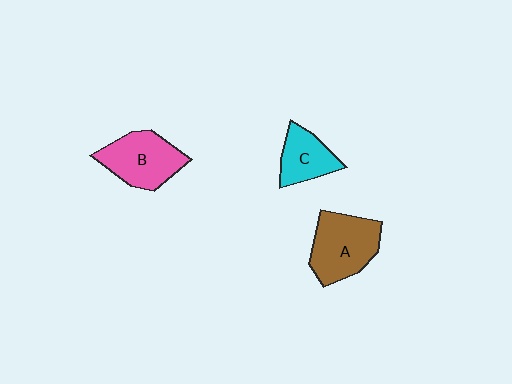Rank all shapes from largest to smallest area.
From largest to smallest: A (brown), B (pink), C (cyan).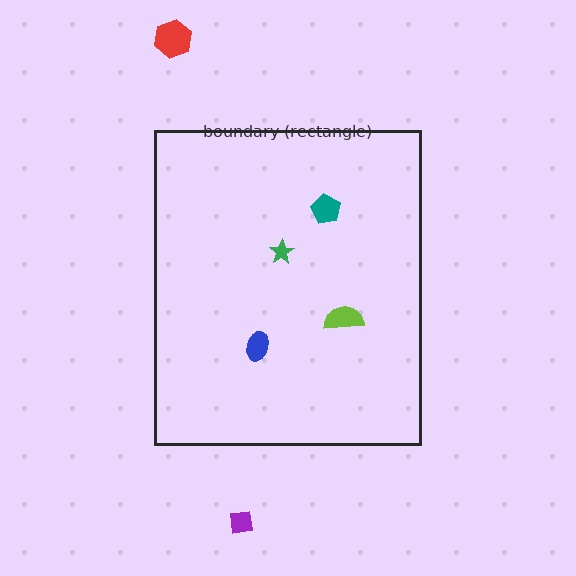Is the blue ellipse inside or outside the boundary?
Inside.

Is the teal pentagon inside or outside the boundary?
Inside.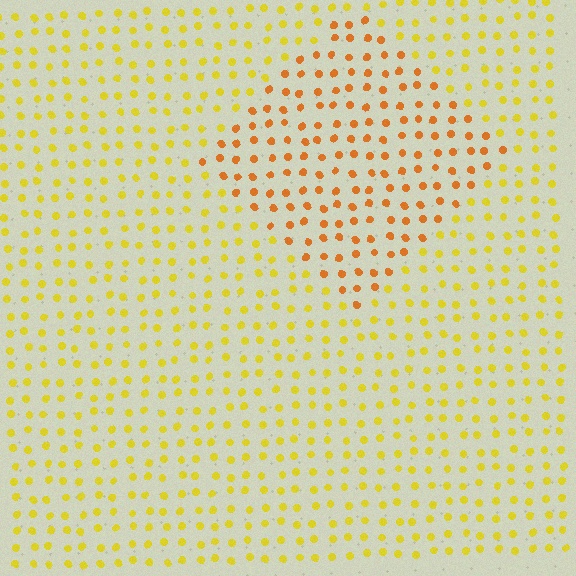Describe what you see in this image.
The image is filled with small yellow elements in a uniform arrangement. A diamond-shaped region is visible where the elements are tinted to a slightly different hue, forming a subtle color boundary.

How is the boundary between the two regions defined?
The boundary is defined purely by a slight shift in hue (about 31 degrees). Spacing, size, and orientation are identical on both sides.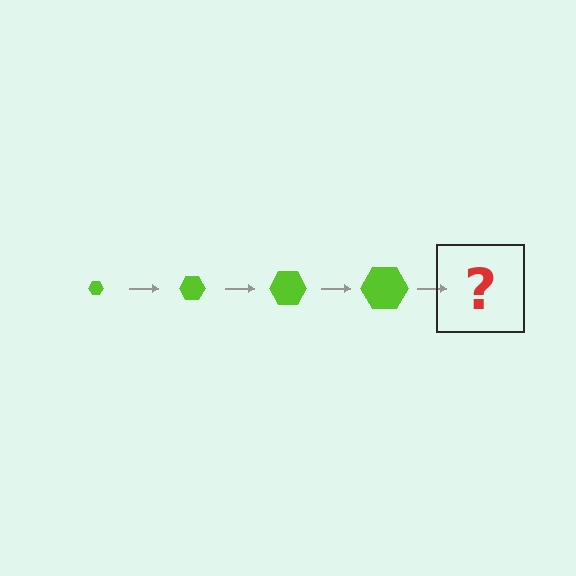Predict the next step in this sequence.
The next step is a lime hexagon, larger than the previous one.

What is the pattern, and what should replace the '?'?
The pattern is that the hexagon gets progressively larger each step. The '?' should be a lime hexagon, larger than the previous one.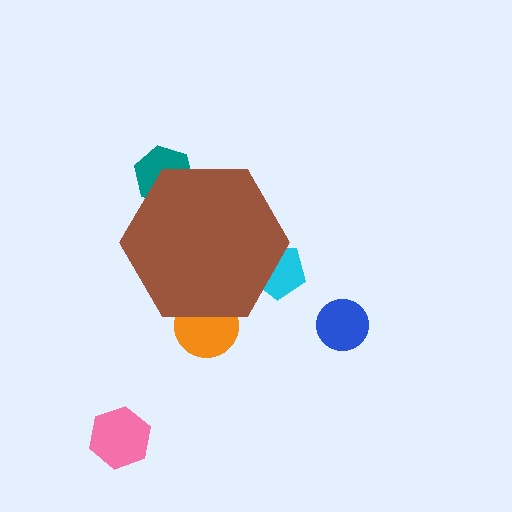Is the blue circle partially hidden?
No, the blue circle is fully visible.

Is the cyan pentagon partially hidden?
Yes, the cyan pentagon is partially hidden behind the brown hexagon.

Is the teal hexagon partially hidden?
Yes, the teal hexagon is partially hidden behind the brown hexagon.